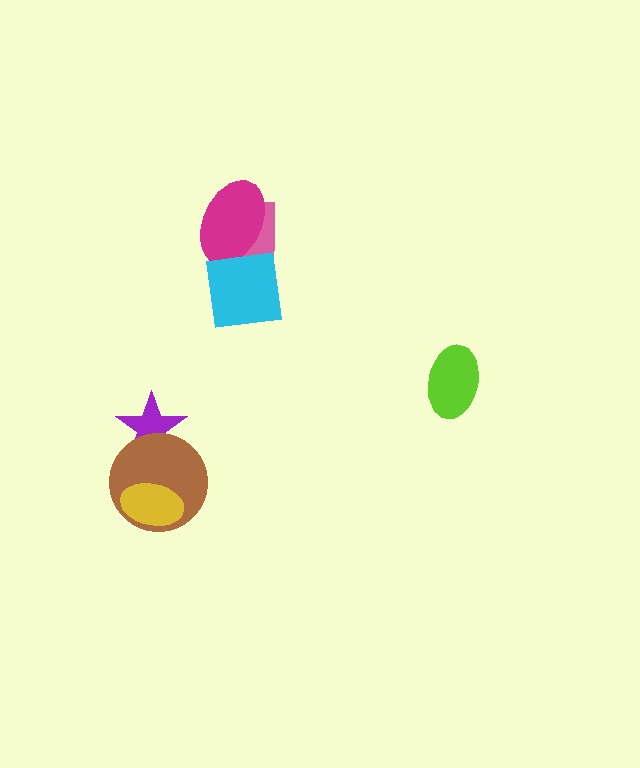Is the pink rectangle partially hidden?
Yes, it is partially covered by another shape.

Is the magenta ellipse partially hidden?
Yes, it is partially covered by another shape.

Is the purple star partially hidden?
Yes, it is partially covered by another shape.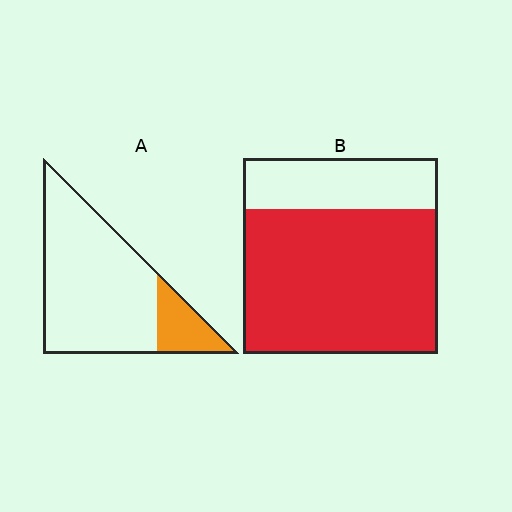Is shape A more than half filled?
No.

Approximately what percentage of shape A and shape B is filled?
A is approximately 20% and B is approximately 75%.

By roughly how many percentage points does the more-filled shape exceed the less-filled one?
By roughly 55 percentage points (B over A).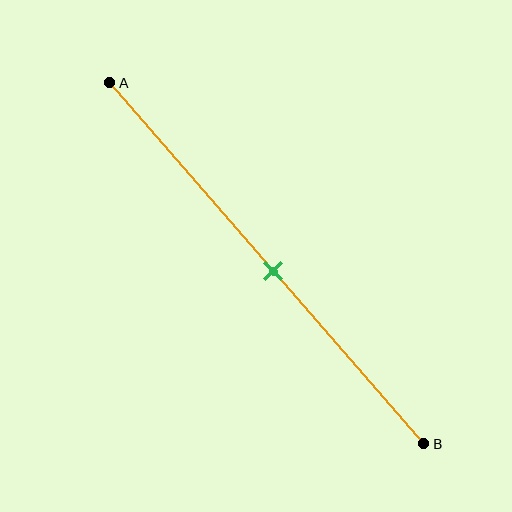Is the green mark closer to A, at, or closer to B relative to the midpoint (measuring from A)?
The green mark is approximately at the midpoint of segment AB.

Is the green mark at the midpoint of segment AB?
Yes, the mark is approximately at the midpoint.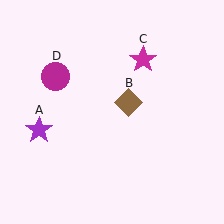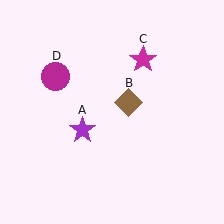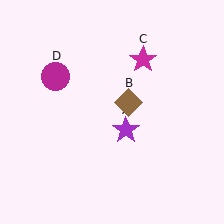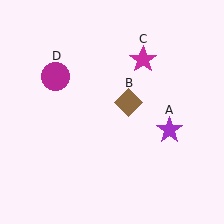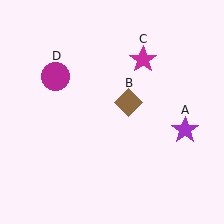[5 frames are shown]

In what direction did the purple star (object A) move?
The purple star (object A) moved right.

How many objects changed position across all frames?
1 object changed position: purple star (object A).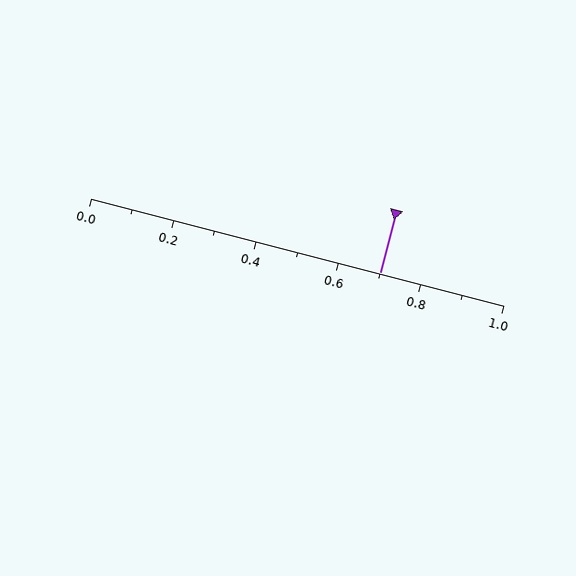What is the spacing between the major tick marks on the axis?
The major ticks are spaced 0.2 apart.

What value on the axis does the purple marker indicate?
The marker indicates approximately 0.7.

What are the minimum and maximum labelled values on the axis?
The axis runs from 0.0 to 1.0.